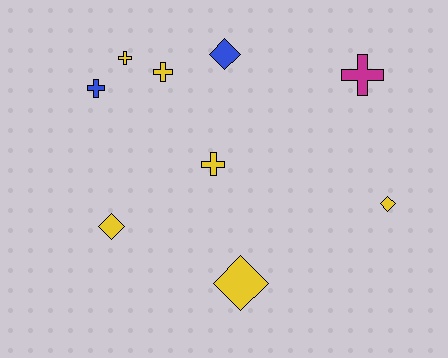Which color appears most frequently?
Yellow, with 6 objects.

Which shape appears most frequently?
Cross, with 5 objects.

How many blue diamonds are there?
There is 1 blue diamond.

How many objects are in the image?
There are 9 objects.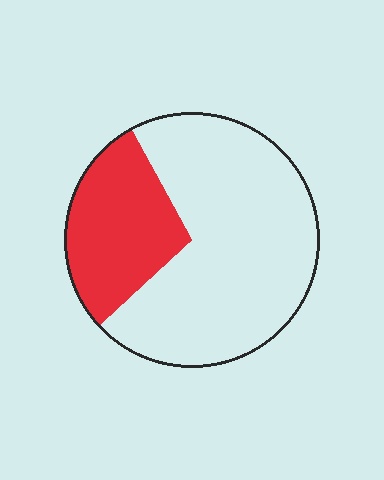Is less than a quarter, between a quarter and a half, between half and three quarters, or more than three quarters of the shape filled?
Between a quarter and a half.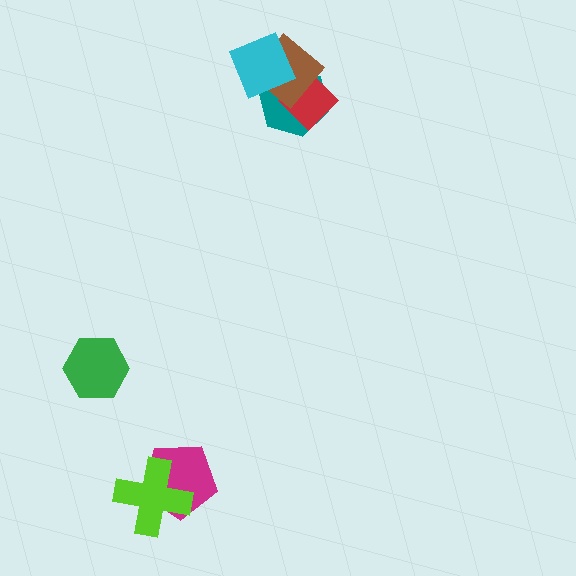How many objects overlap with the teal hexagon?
3 objects overlap with the teal hexagon.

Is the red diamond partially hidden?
Yes, it is partially covered by another shape.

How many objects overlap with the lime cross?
1 object overlaps with the lime cross.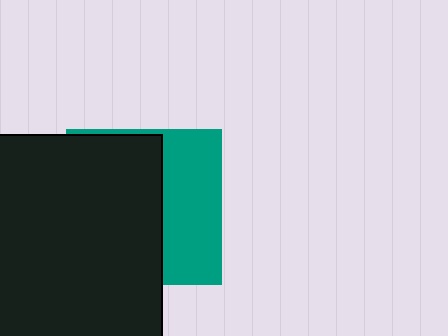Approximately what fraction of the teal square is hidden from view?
Roughly 61% of the teal square is hidden behind the black square.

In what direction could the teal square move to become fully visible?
The teal square could move right. That would shift it out from behind the black square entirely.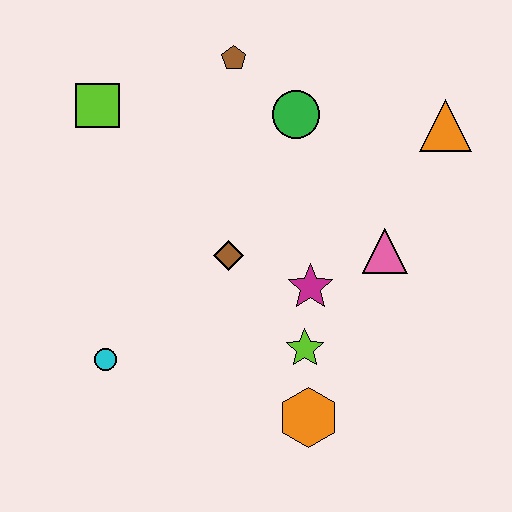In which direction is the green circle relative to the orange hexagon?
The green circle is above the orange hexagon.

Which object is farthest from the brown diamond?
The orange triangle is farthest from the brown diamond.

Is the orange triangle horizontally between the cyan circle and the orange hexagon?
No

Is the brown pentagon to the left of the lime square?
No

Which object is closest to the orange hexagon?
The lime star is closest to the orange hexagon.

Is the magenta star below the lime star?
No